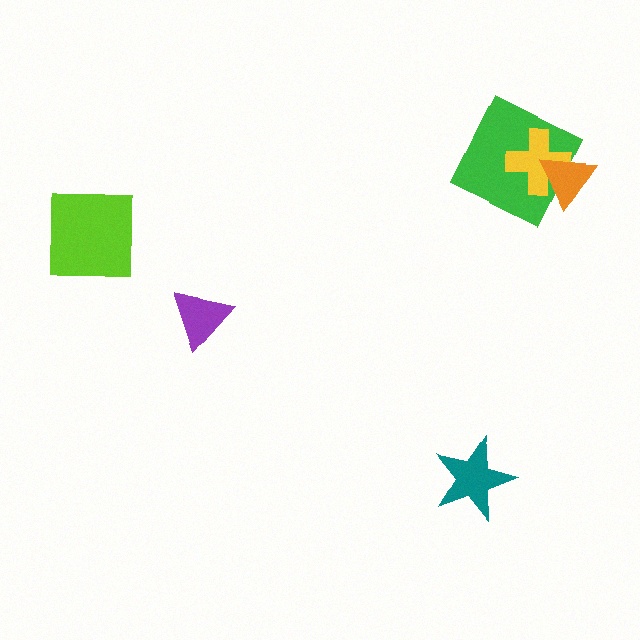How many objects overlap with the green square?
2 objects overlap with the green square.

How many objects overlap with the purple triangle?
0 objects overlap with the purple triangle.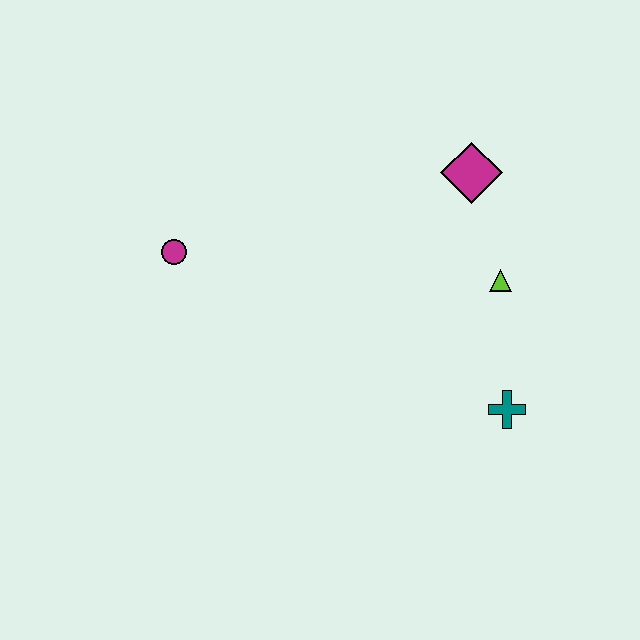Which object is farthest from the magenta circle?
The teal cross is farthest from the magenta circle.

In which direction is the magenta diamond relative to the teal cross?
The magenta diamond is above the teal cross.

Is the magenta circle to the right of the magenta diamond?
No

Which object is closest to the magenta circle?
The magenta diamond is closest to the magenta circle.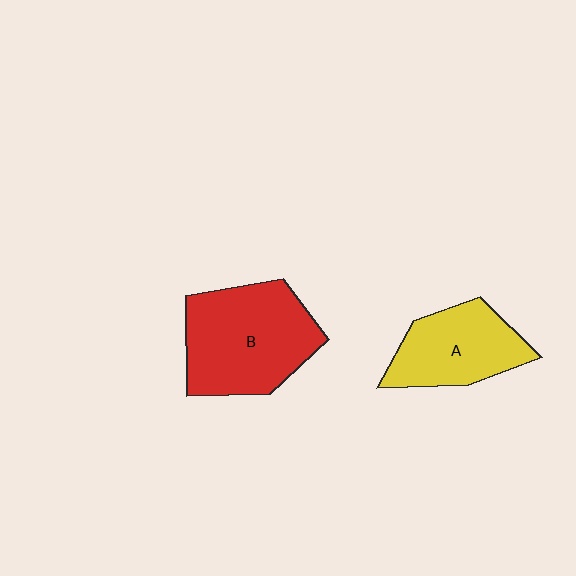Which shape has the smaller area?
Shape A (yellow).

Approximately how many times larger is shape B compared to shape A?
Approximately 1.4 times.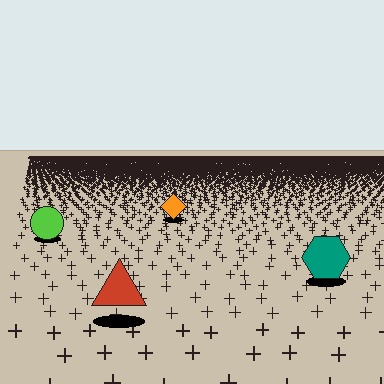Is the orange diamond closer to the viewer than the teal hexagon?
No. The teal hexagon is closer — you can tell from the texture gradient: the ground texture is coarser near it.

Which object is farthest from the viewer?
The orange diamond is farthest from the viewer. It appears smaller and the ground texture around it is denser.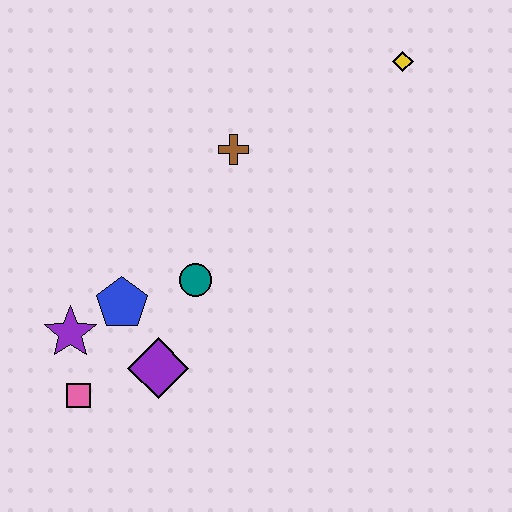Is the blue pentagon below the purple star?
No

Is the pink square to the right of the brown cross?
No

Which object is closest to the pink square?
The purple star is closest to the pink square.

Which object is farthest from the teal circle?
The yellow diamond is farthest from the teal circle.